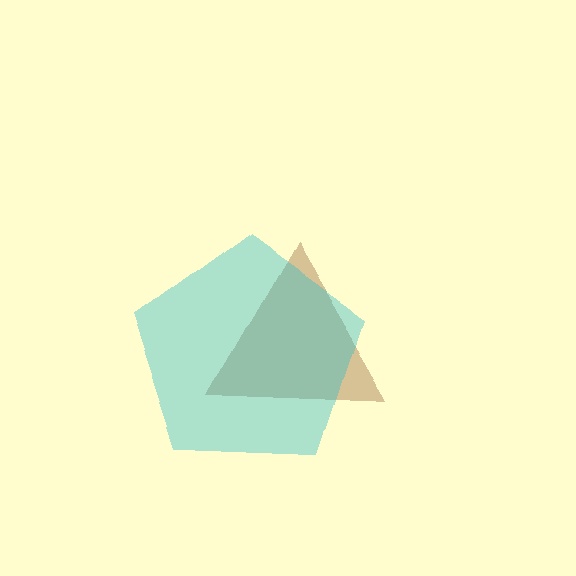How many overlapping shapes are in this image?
There are 2 overlapping shapes in the image.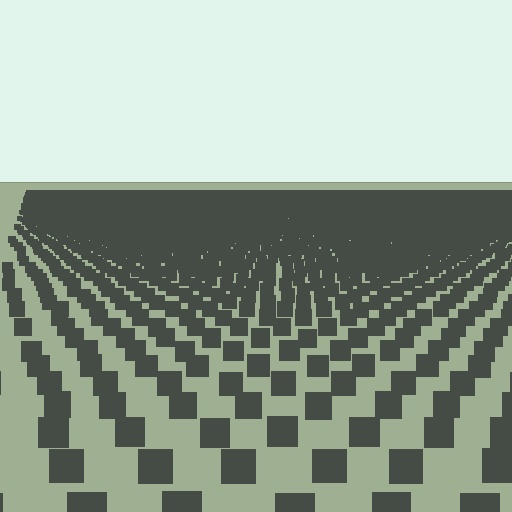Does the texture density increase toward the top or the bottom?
Density increases toward the top.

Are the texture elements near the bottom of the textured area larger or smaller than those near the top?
Larger. Near the bottom, elements are closer to the viewer and appear at a bigger on-screen size.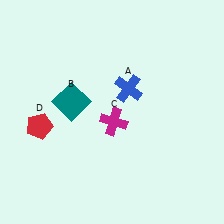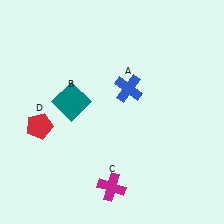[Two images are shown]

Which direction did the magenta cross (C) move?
The magenta cross (C) moved down.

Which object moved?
The magenta cross (C) moved down.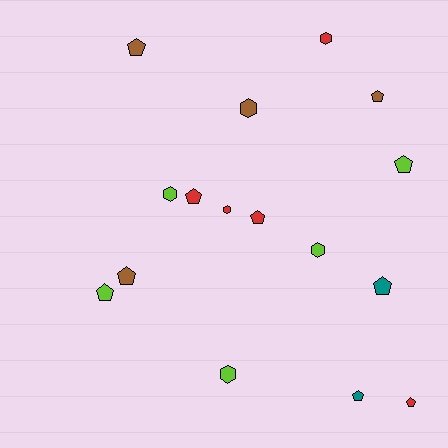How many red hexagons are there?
There are 2 red hexagons.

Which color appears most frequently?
Red, with 5 objects.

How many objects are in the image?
There are 16 objects.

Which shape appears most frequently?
Pentagon, with 10 objects.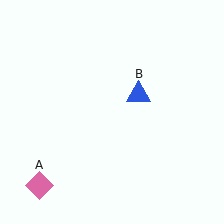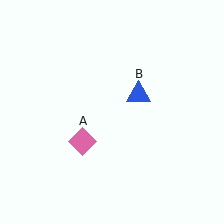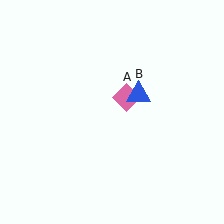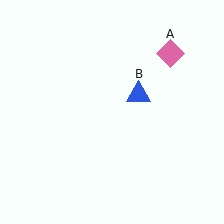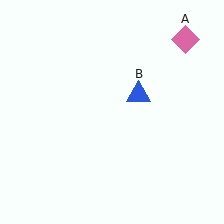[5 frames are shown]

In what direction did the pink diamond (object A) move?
The pink diamond (object A) moved up and to the right.